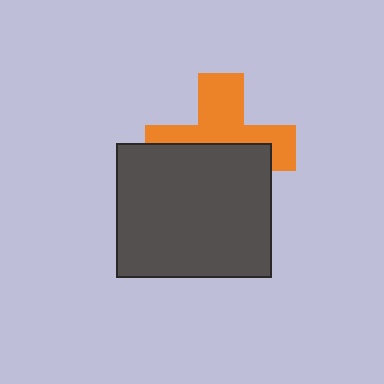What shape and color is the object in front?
The object in front is a dark gray rectangle.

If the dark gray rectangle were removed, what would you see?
You would see the complete orange cross.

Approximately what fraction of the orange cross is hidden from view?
Roughly 51% of the orange cross is hidden behind the dark gray rectangle.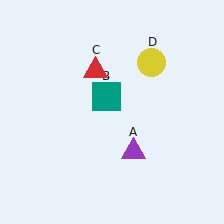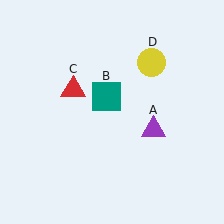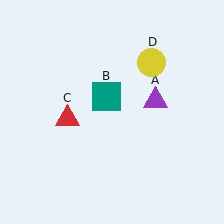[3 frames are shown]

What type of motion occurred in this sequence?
The purple triangle (object A), red triangle (object C) rotated counterclockwise around the center of the scene.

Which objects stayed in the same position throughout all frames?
Teal square (object B) and yellow circle (object D) remained stationary.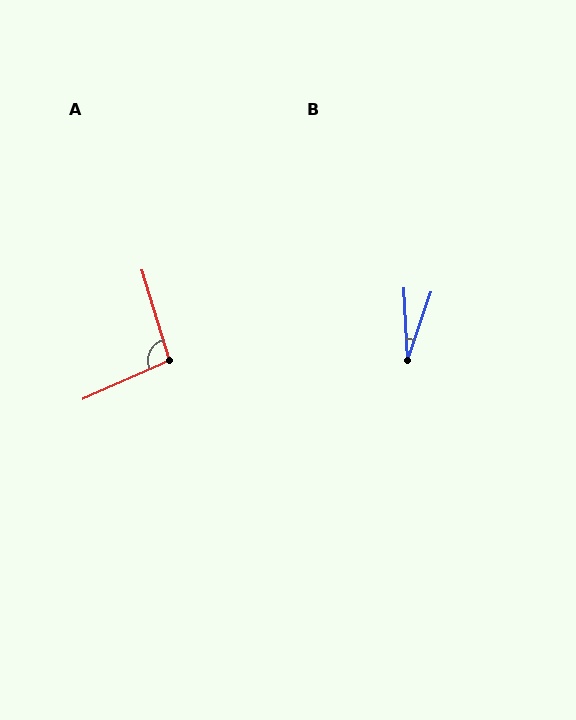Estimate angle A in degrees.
Approximately 97 degrees.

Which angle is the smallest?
B, at approximately 21 degrees.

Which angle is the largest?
A, at approximately 97 degrees.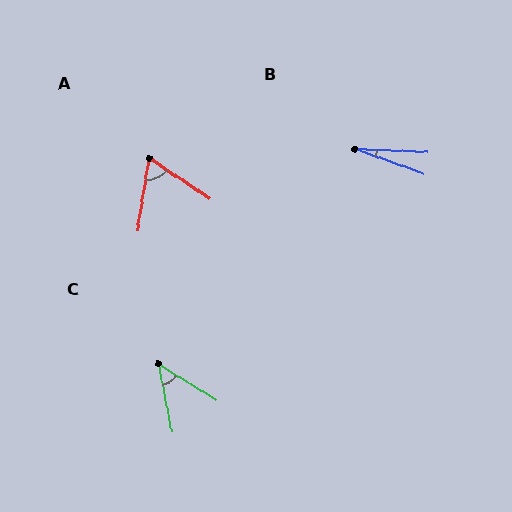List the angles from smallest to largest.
B (17°), C (47°), A (65°).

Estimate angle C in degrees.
Approximately 47 degrees.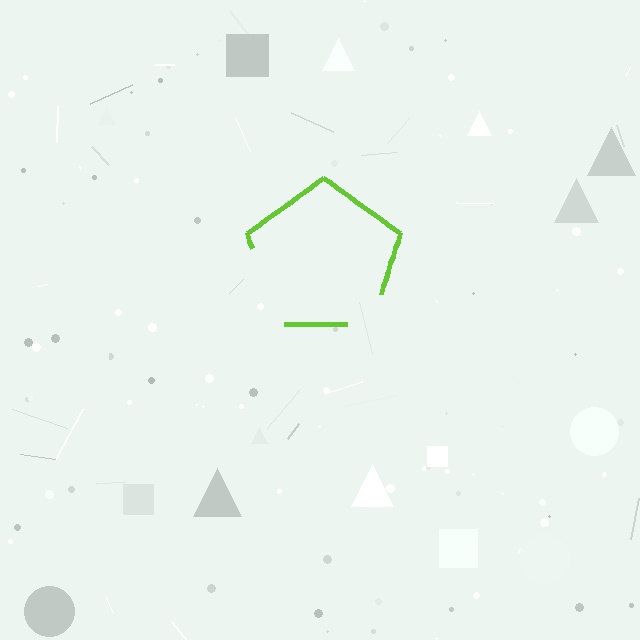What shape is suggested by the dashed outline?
The dashed outline suggests a pentagon.